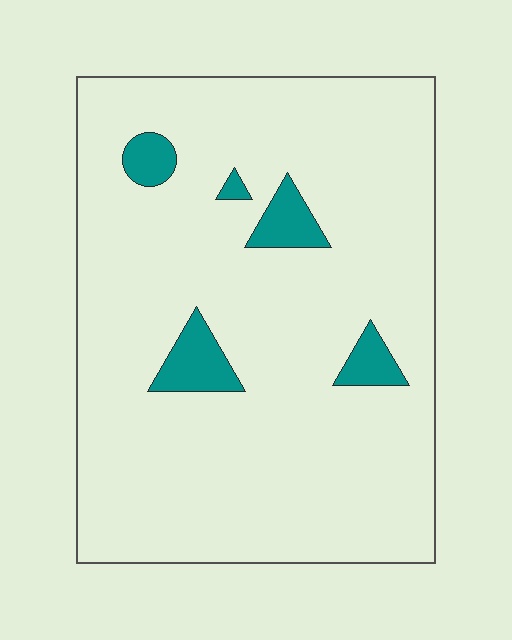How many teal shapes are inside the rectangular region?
5.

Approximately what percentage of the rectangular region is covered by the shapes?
Approximately 10%.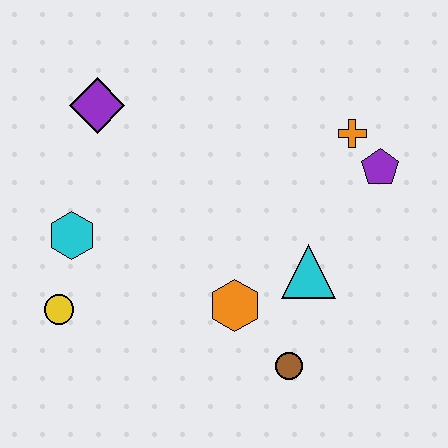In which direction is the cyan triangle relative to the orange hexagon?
The cyan triangle is to the right of the orange hexagon.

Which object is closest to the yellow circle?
The cyan hexagon is closest to the yellow circle.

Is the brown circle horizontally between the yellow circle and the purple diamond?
No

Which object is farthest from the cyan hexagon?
The purple pentagon is farthest from the cyan hexagon.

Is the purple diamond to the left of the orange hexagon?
Yes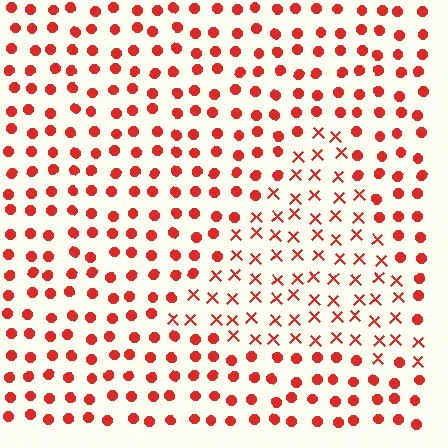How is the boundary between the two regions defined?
The boundary is defined by a change in element shape: X marks inside vs. circles outside. All elements share the same color and spacing.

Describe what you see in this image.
The image is filled with small red elements arranged in a uniform grid. A triangle-shaped region contains X marks, while the surrounding area contains circles. The boundary is defined purely by the change in element shape.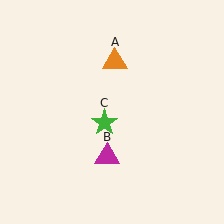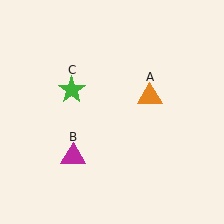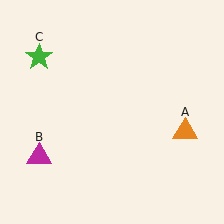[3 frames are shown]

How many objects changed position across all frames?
3 objects changed position: orange triangle (object A), magenta triangle (object B), green star (object C).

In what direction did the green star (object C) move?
The green star (object C) moved up and to the left.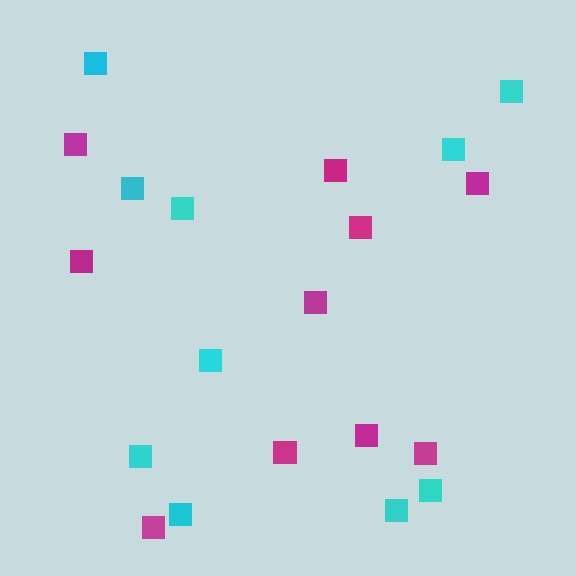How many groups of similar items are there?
There are 2 groups: one group of cyan squares (10) and one group of magenta squares (10).